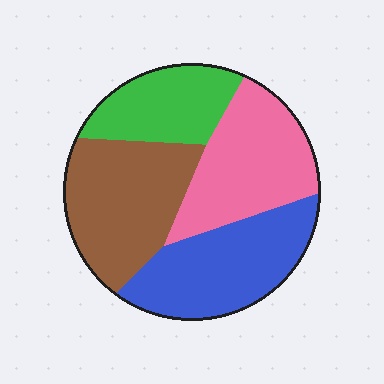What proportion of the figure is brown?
Brown takes up about one quarter (1/4) of the figure.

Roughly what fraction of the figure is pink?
Pink takes up about one quarter (1/4) of the figure.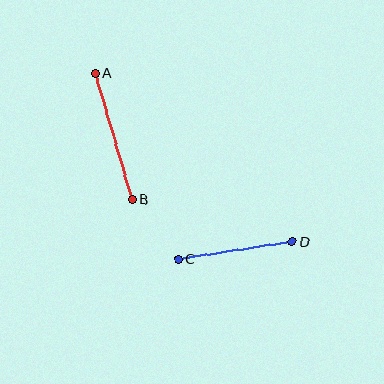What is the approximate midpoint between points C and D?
The midpoint is at approximately (235, 250) pixels.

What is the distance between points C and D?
The distance is approximately 115 pixels.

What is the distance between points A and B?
The distance is approximately 131 pixels.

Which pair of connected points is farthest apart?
Points A and B are farthest apart.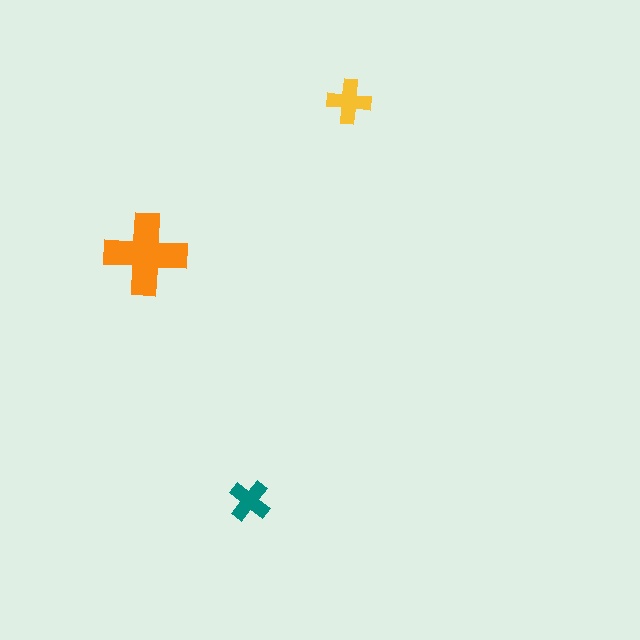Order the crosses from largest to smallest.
the orange one, the yellow one, the teal one.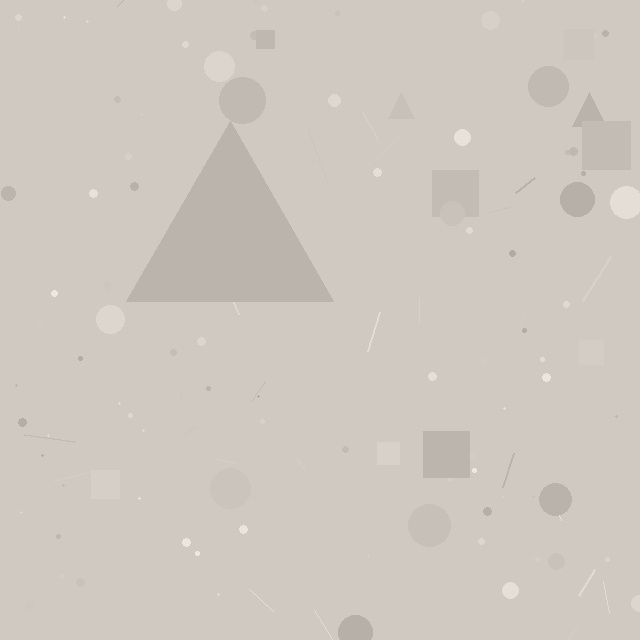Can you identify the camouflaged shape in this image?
The camouflaged shape is a triangle.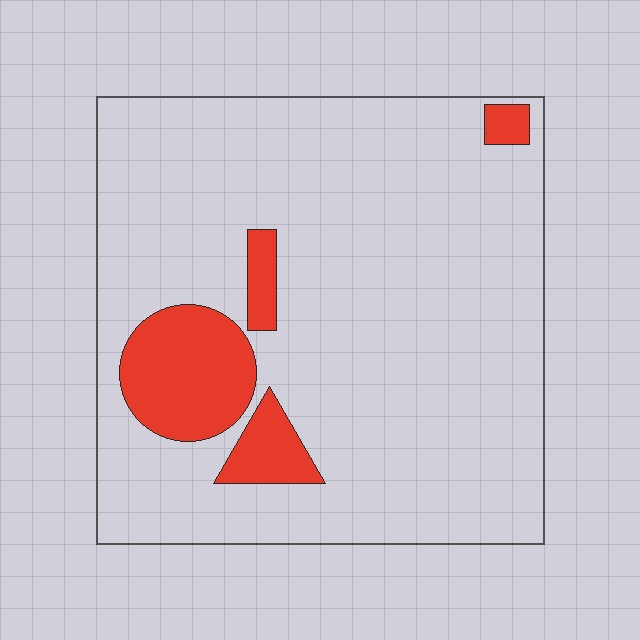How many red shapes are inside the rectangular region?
4.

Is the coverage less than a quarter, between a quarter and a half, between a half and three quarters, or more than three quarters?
Less than a quarter.